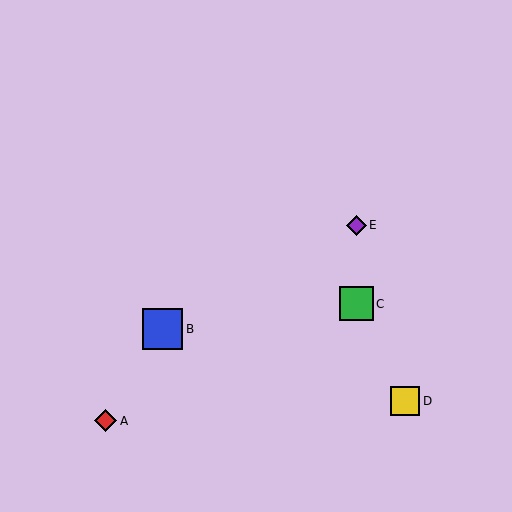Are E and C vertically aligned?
Yes, both are at x≈356.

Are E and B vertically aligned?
No, E is at x≈356 and B is at x≈163.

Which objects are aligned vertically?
Objects C, E are aligned vertically.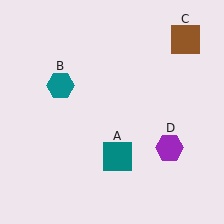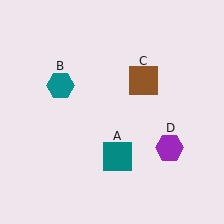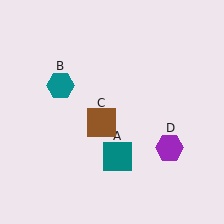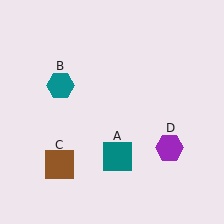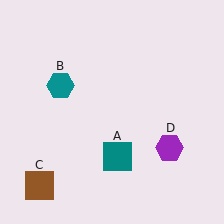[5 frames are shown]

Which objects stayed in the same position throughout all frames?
Teal square (object A) and teal hexagon (object B) and purple hexagon (object D) remained stationary.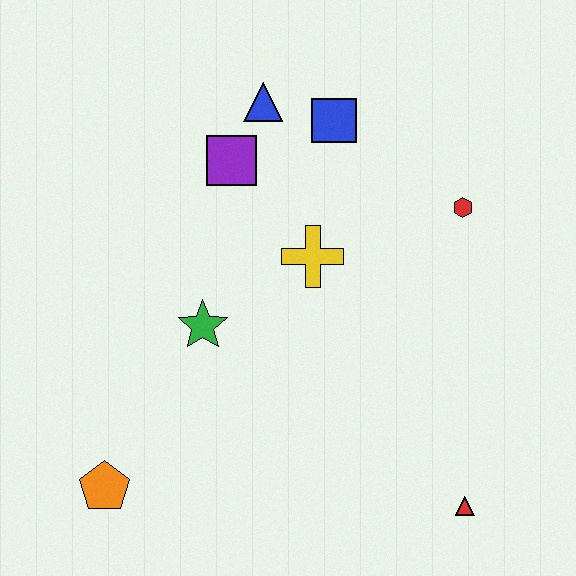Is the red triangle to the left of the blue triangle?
No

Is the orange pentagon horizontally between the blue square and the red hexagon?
No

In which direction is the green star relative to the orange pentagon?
The green star is above the orange pentagon.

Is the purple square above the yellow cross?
Yes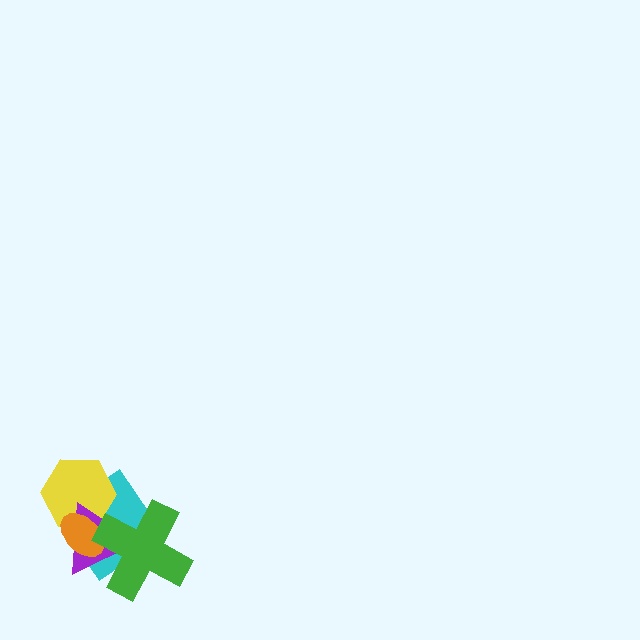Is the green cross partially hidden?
No, no other shape covers it.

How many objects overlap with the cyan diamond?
4 objects overlap with the cyan diamond.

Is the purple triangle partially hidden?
Yes, it is partially covered by another shape.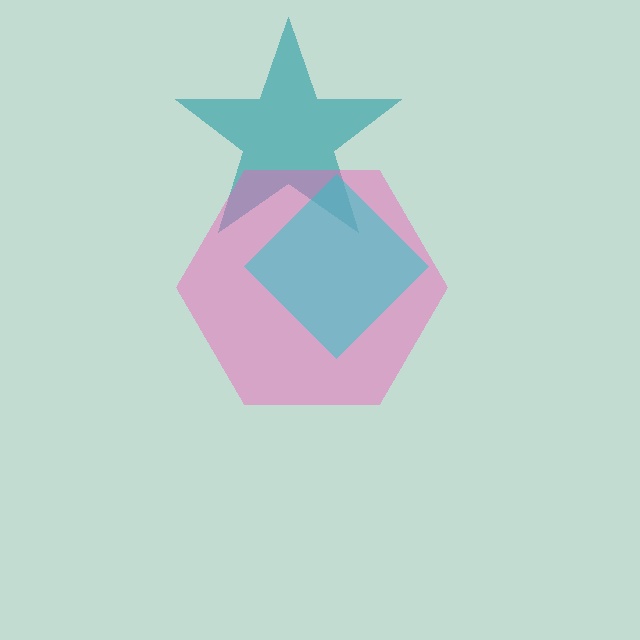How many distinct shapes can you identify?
There are 3 distinct shapes: a teal star, a pink hexagon, a cyan diamond.